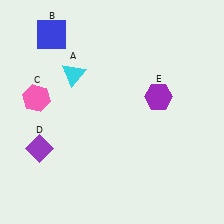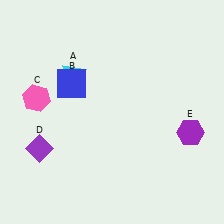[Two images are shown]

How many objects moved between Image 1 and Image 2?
2 objects moved between the two images.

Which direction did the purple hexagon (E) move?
The purple hexagon (E) moved down.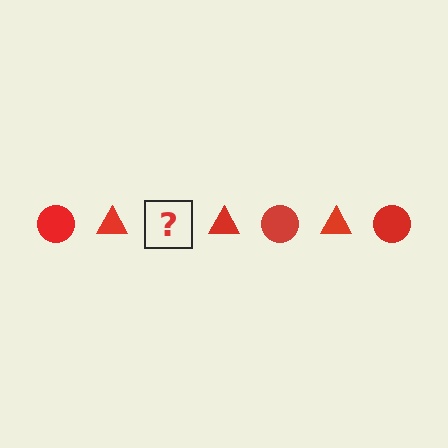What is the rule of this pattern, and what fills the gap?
The rule is that the pattern cycles through circle, triangle shapes in red. The gap should be filled with a red circle.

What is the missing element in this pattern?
The missing element is a red circle.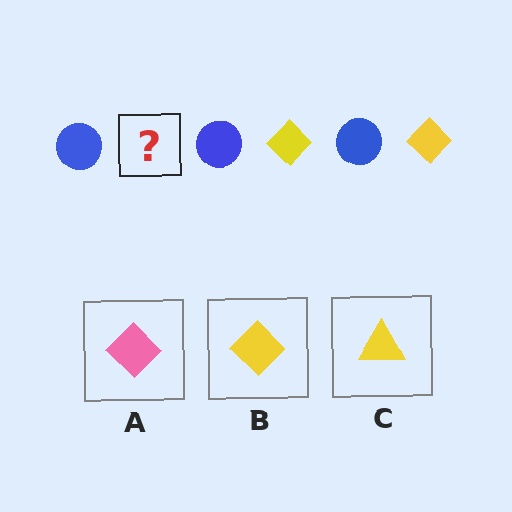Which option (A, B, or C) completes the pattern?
B.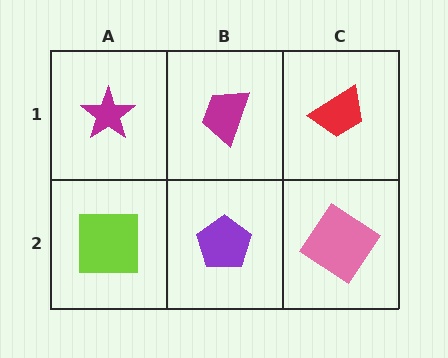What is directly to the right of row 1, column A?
A magenta trapezoid.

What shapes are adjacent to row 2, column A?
A magenta star (row 1, column A), a purple pentagon (row 2, column B).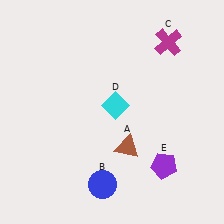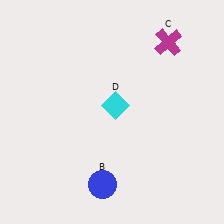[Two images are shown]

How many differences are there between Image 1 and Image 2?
There are 2 differences between the two images.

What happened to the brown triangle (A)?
The brown triangle (A) was removed in Image 2. It was in the bottom-right area of Image 1.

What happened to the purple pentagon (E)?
The purple pentagon (E) was removed in Image 2. It was in the bottom-right area of Image 1.